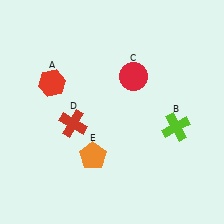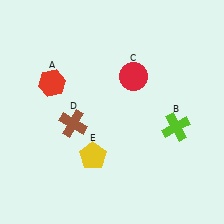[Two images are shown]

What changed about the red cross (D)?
In Image 1, D is red. In Image 2, it changed to brown.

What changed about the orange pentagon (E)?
In Image 1, E is orange. In Image 2, it changed to yellow.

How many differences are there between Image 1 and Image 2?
There are 2 differences between the two images.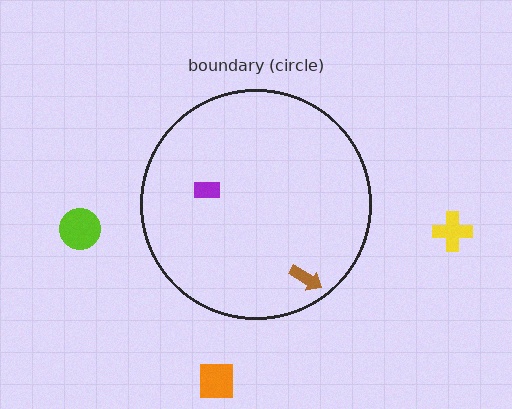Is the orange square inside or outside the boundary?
Outside.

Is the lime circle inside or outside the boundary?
Outside.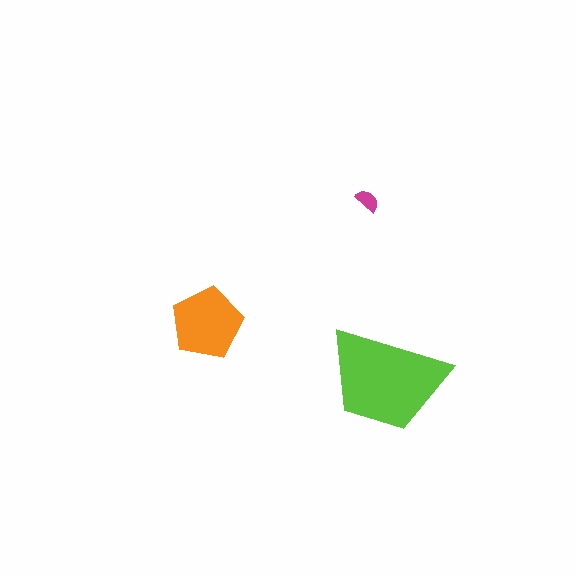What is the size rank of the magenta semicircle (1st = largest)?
3rd.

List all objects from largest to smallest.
The lime trapezoid, the orange pentagon, the magenta semicircle.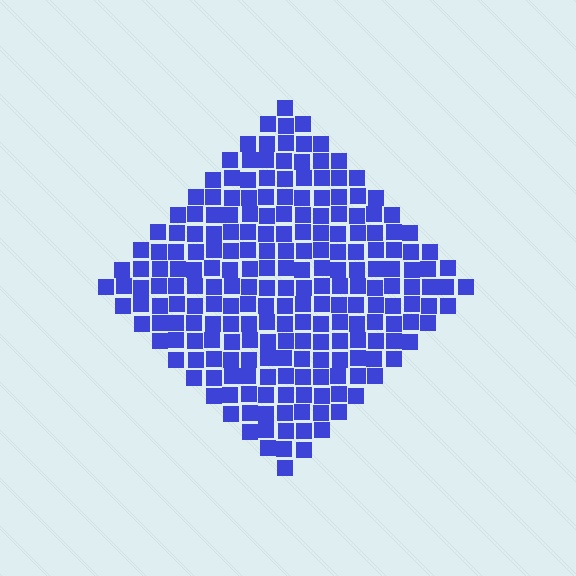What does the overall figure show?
The overall figure shows a diamond.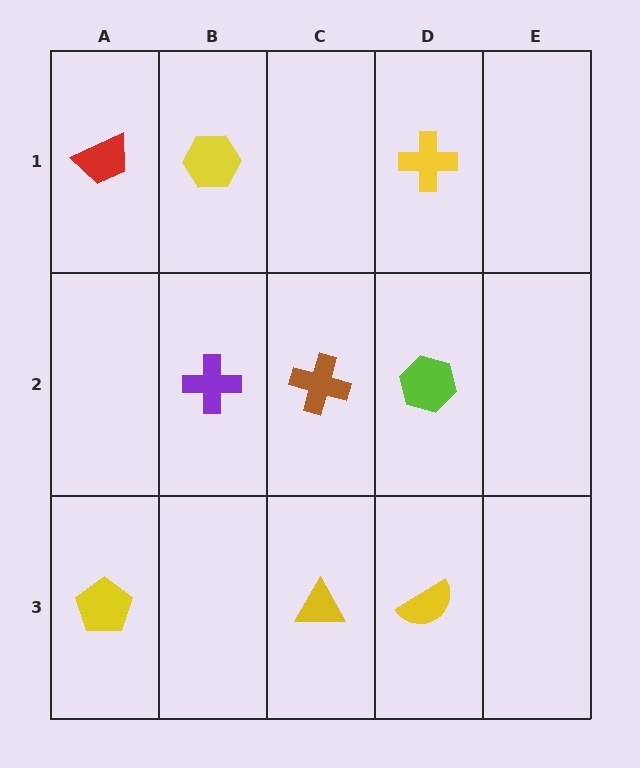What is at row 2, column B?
A purple cross.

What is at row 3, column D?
A yellow semicircle.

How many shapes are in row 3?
3 shapes.